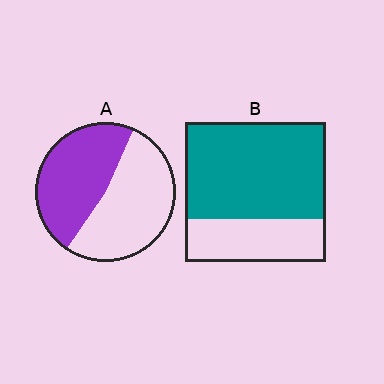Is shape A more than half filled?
Roughly half.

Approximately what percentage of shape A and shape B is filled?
A is approximately 45% and B is approximately 70%.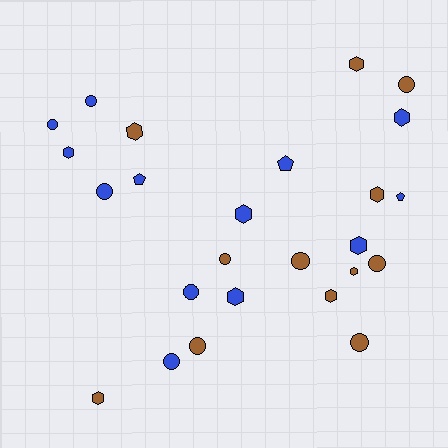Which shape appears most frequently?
Circle, with 11 objects.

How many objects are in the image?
There are 25 objects.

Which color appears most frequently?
Blue, with 13 objects.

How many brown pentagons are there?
There are no brown pentagons.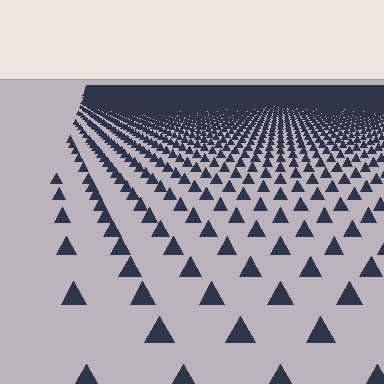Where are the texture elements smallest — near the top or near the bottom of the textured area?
Near the top.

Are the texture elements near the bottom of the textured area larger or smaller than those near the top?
Larger. Near the bottom, elements are closer to the viewer and appear at a bigger on-screen size.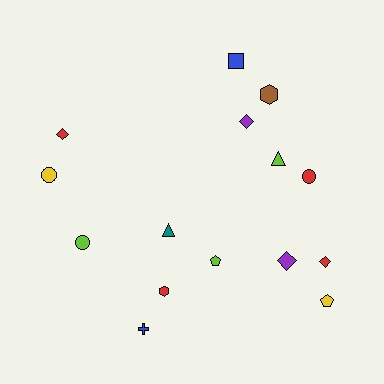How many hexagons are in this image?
There are 2 hexagons.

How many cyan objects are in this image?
There are no cyan objects.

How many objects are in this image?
There are 15 objects.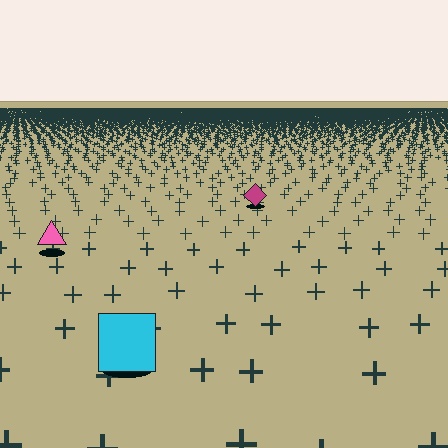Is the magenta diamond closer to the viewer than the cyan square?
No. The cyan square is closer — you can tell from the texture gradient: the ground texture is coarser near it.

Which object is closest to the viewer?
The cyan square is closest. The texture marks near it are larger and more spread out.